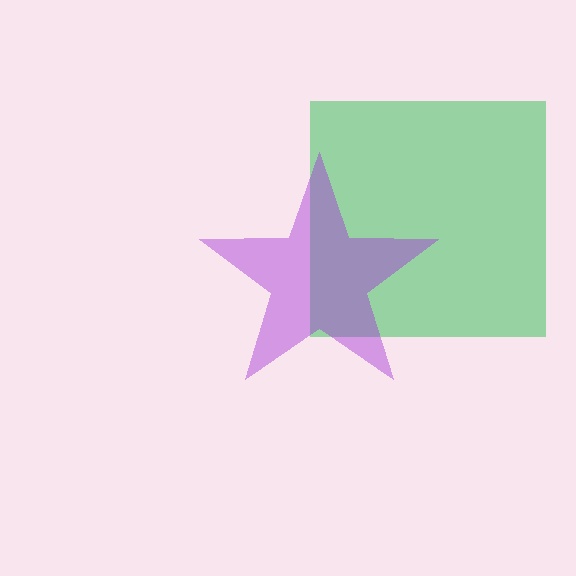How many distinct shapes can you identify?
There are 2 distinct shapes: a green square, a purple star.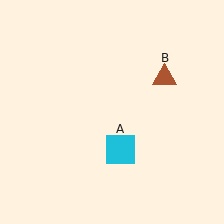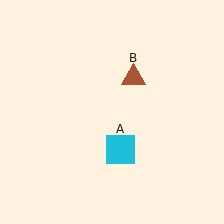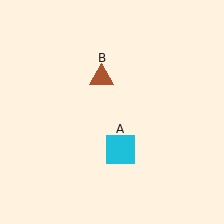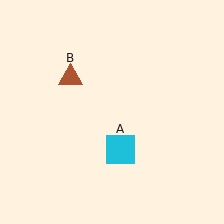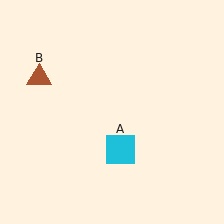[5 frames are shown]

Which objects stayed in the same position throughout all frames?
Cyan square (object A) remained stationary.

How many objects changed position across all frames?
1 object changed position: brown triangle (object B).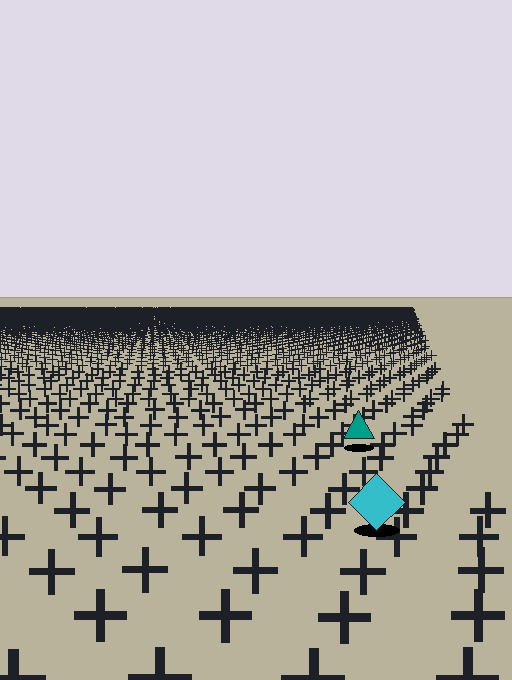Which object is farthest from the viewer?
The teal triangle is farthest from the viewer. It appears smaller and the ground texture around it is denser.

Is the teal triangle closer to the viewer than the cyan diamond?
No. The cyan diamond is closer — you can tell from the texture gradient: the ground texture is coarser near it.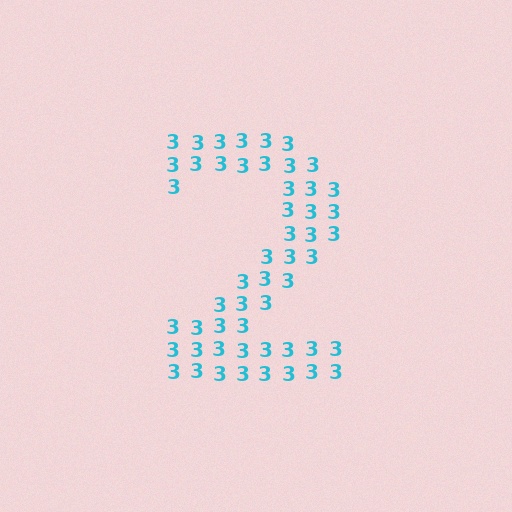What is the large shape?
The large shape is the digit 2.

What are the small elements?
The small elements are digit 3's.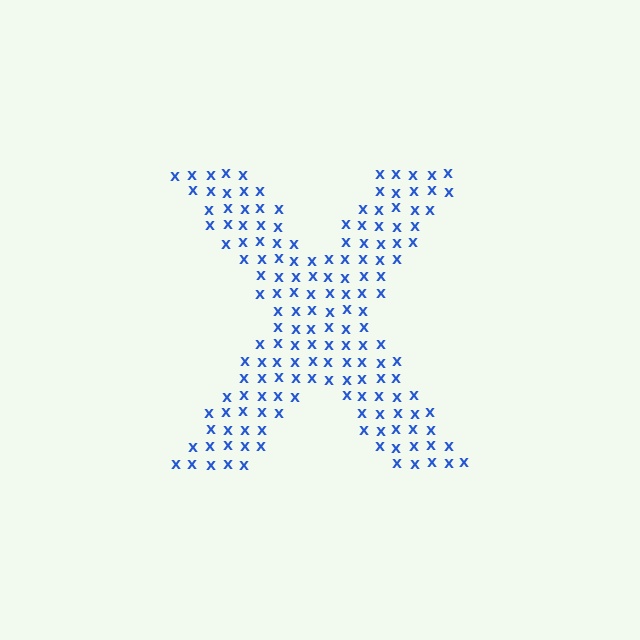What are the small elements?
The small elements are letter X's.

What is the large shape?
The large shape is the letter X.